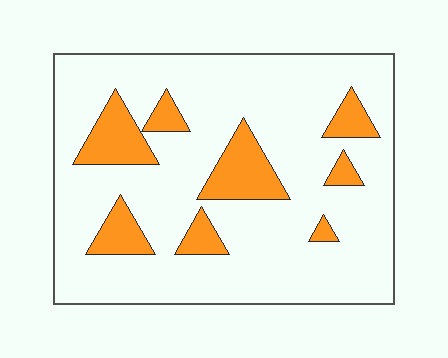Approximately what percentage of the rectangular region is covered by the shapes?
Approximately 15%.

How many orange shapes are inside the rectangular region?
8.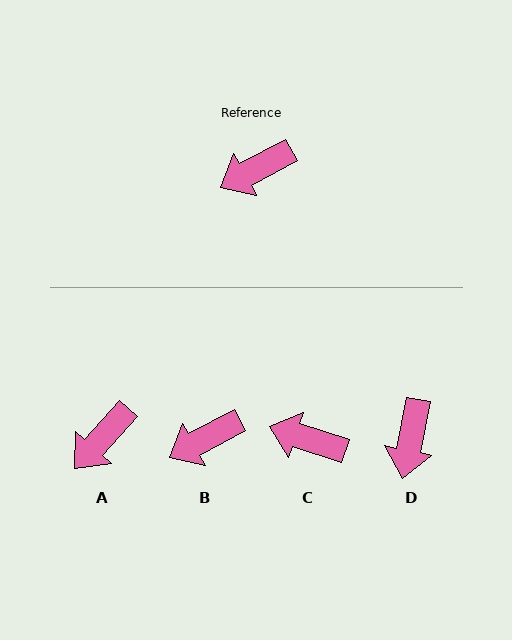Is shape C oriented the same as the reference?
No, it is off by about 46 degrees.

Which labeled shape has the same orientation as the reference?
B.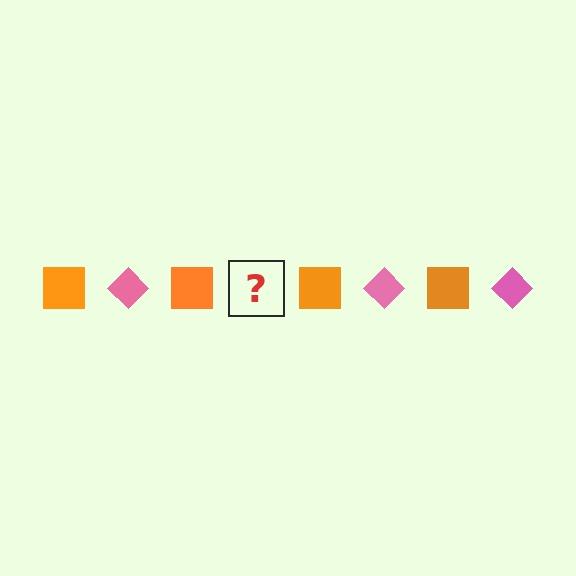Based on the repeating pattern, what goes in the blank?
The blank should be a pink diamond.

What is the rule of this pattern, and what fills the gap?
The rule is that the pattern alternates between orange square and pink diamond. The gap should be filled with a pink diamond.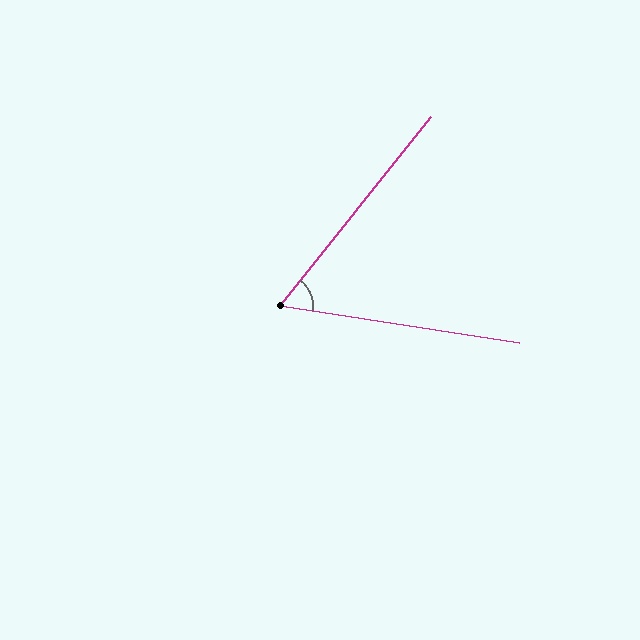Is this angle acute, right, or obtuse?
It is acute.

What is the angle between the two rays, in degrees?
Approximately 60 degrees.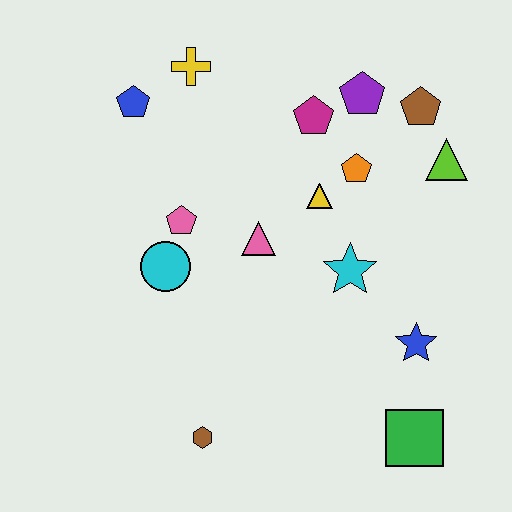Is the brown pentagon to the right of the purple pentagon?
Yes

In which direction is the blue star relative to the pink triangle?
The blue star is to the right of the pink triangle.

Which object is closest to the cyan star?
The yellow triangle is closest to the cyan star.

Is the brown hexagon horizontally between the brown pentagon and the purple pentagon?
No